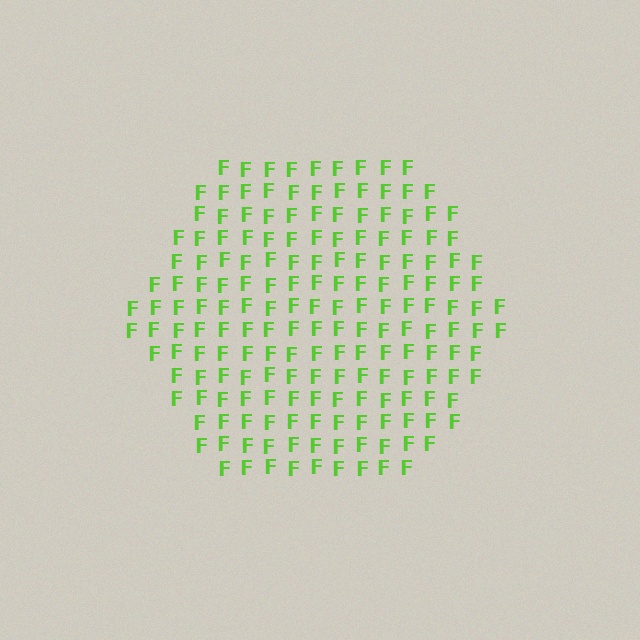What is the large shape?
The large shape is a hexagon.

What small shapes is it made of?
It is made of small letter F's.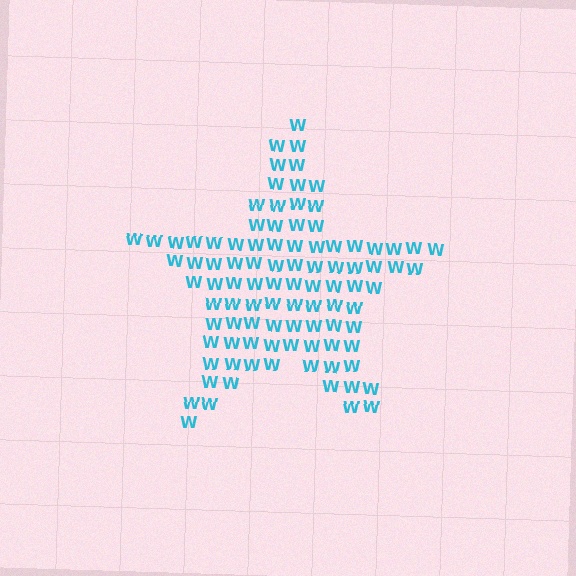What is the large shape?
The large shape is a star.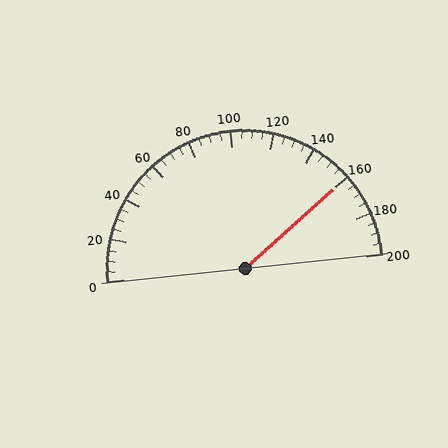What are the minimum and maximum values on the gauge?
The gauge ranges from 0 to 200.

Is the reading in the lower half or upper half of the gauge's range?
The reading is in the upper half of the range (0 to 200).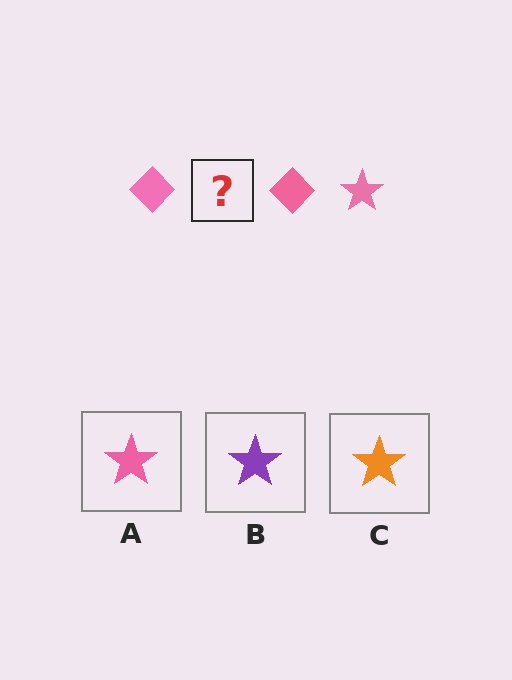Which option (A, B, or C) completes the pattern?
A.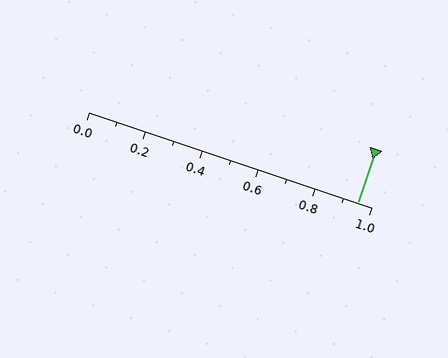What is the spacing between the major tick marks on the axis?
The major ticks are spaced 0.2 apart.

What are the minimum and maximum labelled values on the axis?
The axis runs from 0.0 to 1.0.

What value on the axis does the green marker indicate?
The marker indicates approximately 0.95.